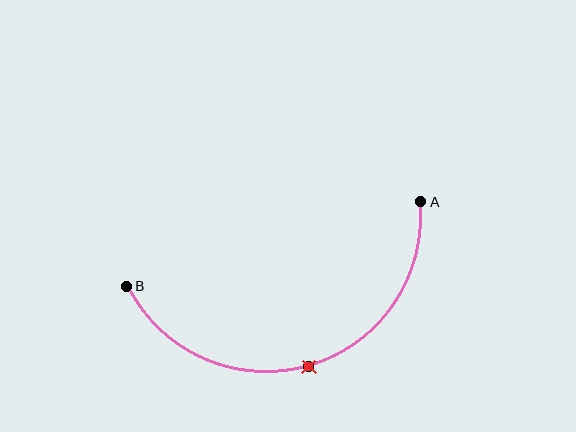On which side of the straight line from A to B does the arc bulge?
The arc bulges below the straight line connecting A and B.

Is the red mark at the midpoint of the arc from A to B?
Yes. The red mark lies on the arc at equal arc-length from both A and B — it is the arc midpoint.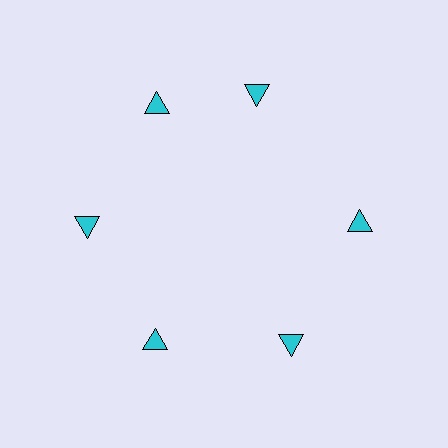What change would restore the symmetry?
The symmetry would be restored by rotating it back into even spacing with its neighbors so that all 6 triangles sit at equal angles and equal distance from the center.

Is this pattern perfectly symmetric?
No. The 6 cyan triangles are arranged in a ring, but one element near the 1 o'clock position is rotated out of alignment along the ring, breaking the 6-fold rotational symmetry.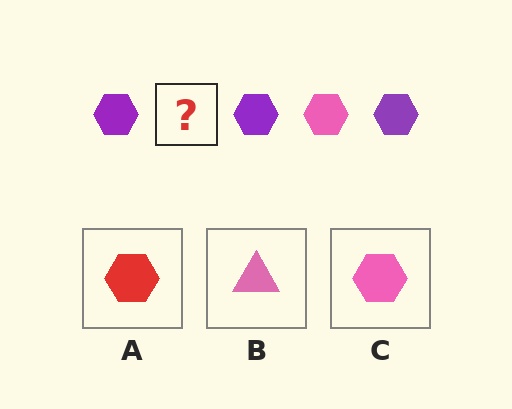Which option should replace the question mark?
Option C.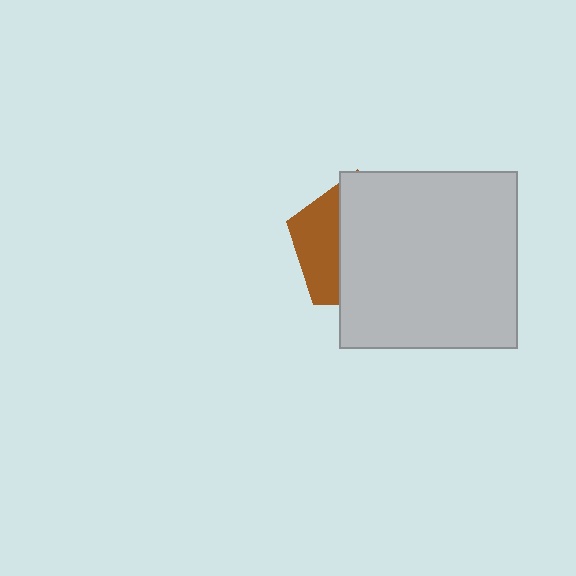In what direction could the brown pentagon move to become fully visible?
The brown pentagon could move left. That would shift it out from behind the light gray square entirely.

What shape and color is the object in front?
The object in front is a light gray square.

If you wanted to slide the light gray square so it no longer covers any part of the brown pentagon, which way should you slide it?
Slide it right — that is the most direct way to separate the two shapes.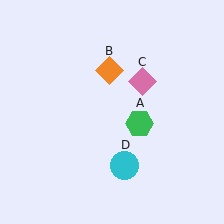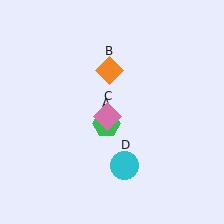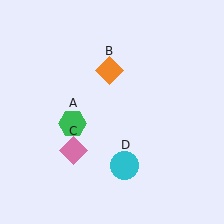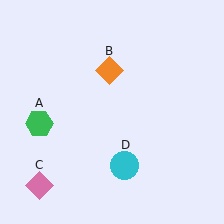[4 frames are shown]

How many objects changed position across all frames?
2 objects changed position: green hexagon (object A), pink diamond (object C).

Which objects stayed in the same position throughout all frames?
Orange diamond (object B) and cyan circle (object D) remained stationary.